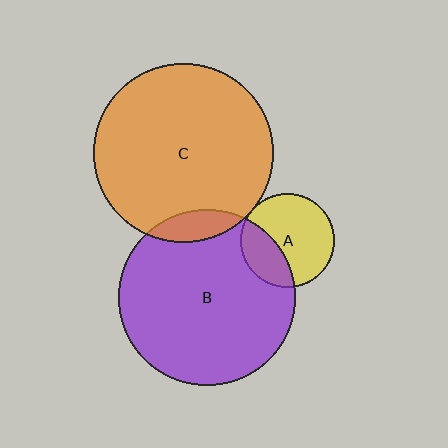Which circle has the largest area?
Circle C (orange).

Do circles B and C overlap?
Yes.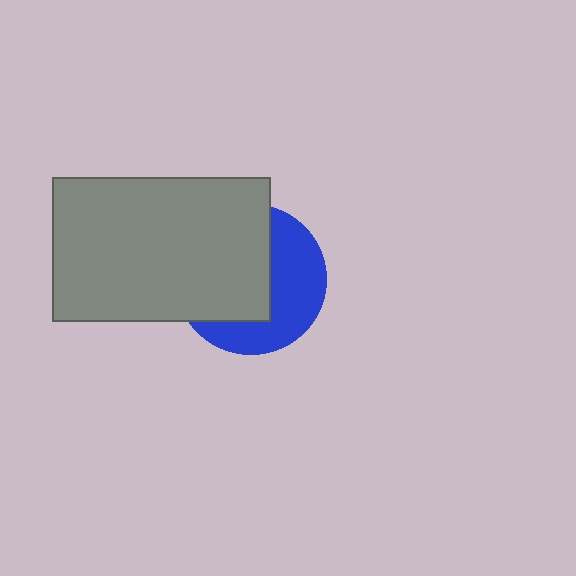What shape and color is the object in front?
The object in front is a gray rectangle.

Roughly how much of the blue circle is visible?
About half of it is visible (roughly 45%).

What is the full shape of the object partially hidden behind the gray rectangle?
The partially hidden object is a blue circle.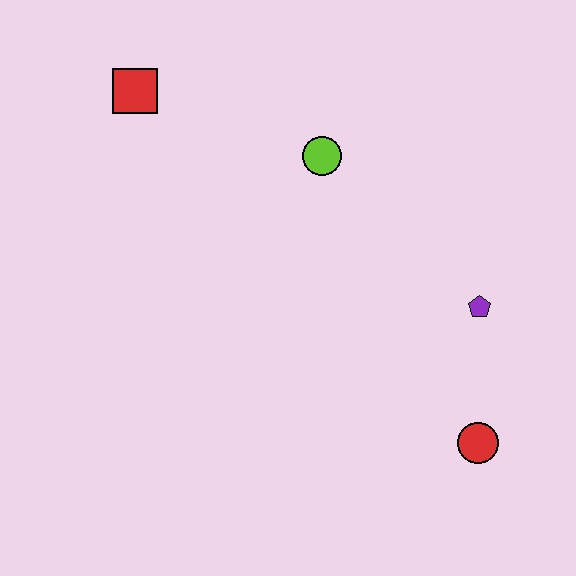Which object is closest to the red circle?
The purple pentagon is closest to the red circle.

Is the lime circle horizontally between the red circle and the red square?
Yes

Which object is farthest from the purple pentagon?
The red square is farthest from the purple pentagon.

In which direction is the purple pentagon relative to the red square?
The purple pentagon is to the right of the red square.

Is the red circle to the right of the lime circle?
Yes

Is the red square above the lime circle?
Yes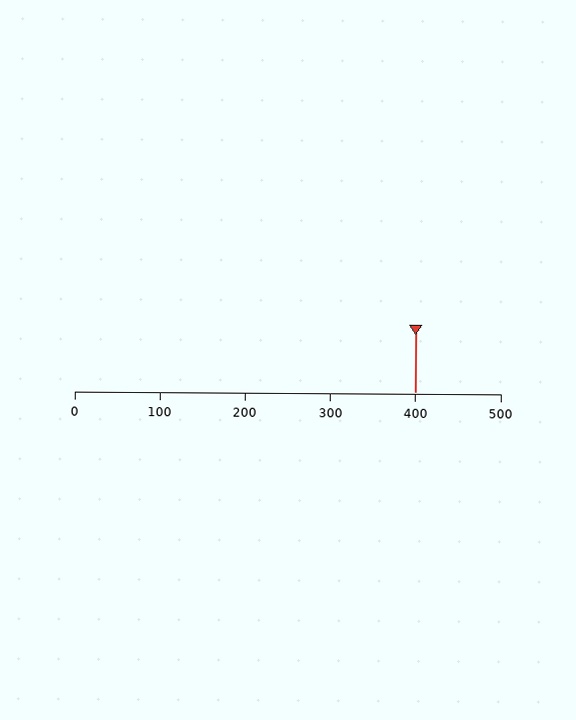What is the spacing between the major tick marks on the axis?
The major ticks are spaced 100 apart.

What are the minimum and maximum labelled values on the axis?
The axis runs from 0 to 500.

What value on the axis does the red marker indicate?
The marker indicates approximately 400.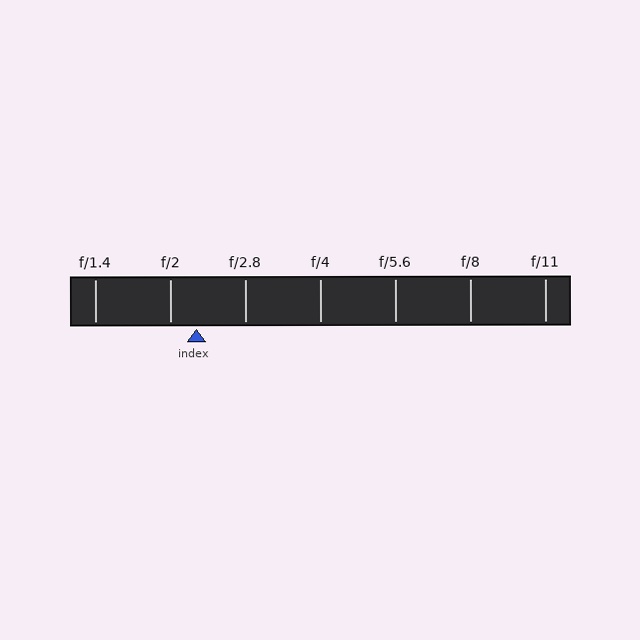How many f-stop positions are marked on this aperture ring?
There are 7 f-stop positions marked.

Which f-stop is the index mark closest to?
The index mark is closest to f/2.